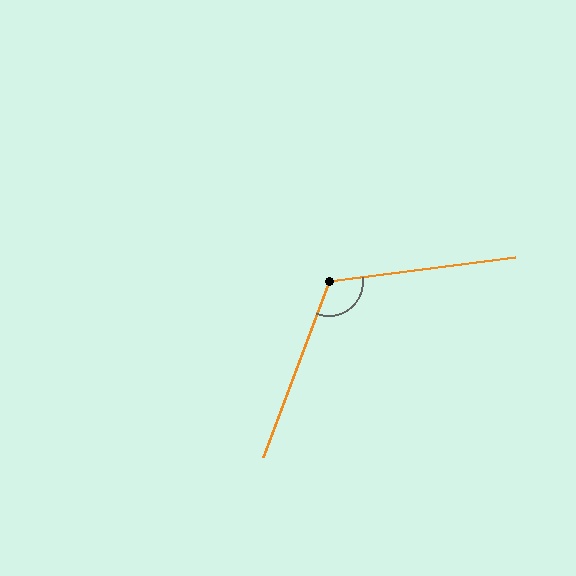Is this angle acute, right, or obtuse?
It is obtuse.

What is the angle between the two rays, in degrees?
Approximately 118 degrees.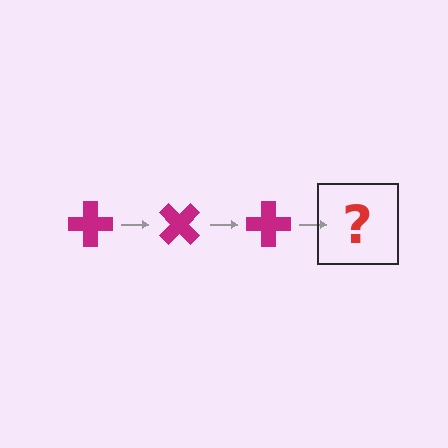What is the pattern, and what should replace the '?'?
The pattern is that the cross rotates 45 degrees each step. The '?' should be a magenta cross rotated 135 degrees.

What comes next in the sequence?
The next element should be a magenta cross rotated 135 degrees.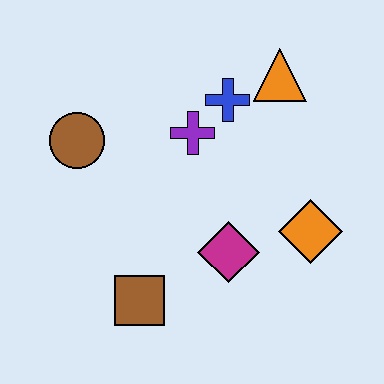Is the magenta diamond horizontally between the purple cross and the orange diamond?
Yes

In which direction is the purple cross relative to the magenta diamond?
The purple cross is above the magenta diamond.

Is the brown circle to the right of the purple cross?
No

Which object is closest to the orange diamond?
The magenta diamond is closest to the orange diamond.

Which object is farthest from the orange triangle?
The brown square is farthest from the orange triangle.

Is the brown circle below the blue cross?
Yes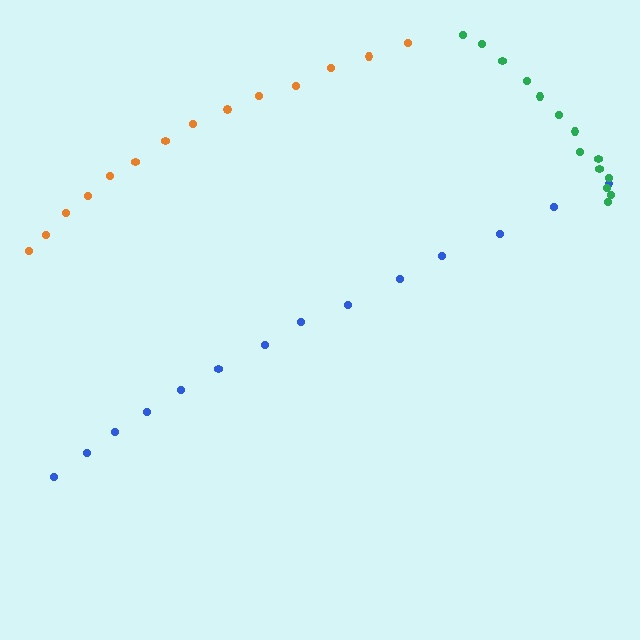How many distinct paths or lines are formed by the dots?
There are 3 distinct paths.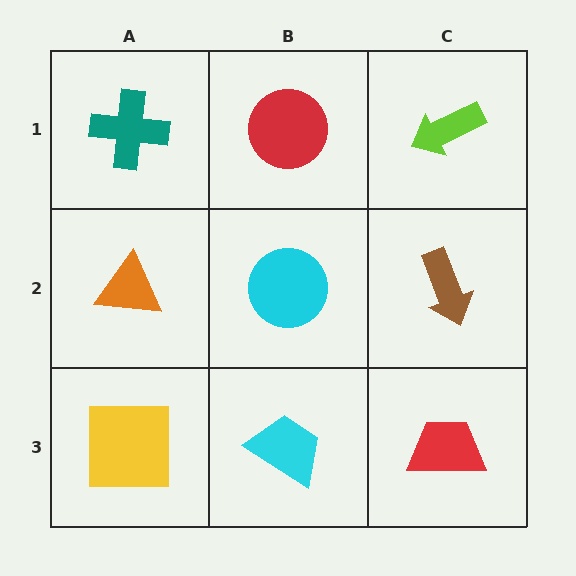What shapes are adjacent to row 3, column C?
A brown arrow (row 2, column C), a cyan trapezoid (row 3, column B).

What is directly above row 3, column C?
A brown arrow.